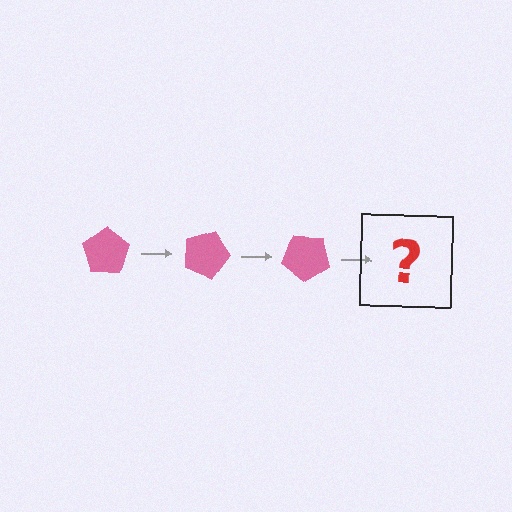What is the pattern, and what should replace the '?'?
The pattern is that the pentagon rotates 20 degrees each step. The '?' should be a pink pentagon rotated 60 degrees.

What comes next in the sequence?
The next element should be a pink pentagon rotated 60 degrees.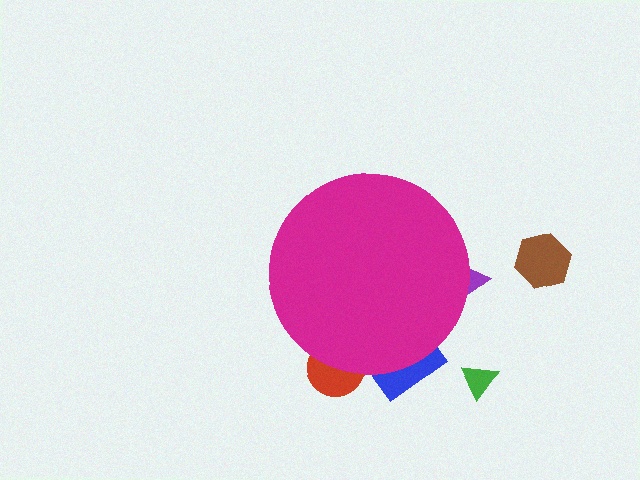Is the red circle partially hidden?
Yes, the red circle is partially hidden behind the magenta circle.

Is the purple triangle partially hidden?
Yes, the purple triangle is partially hidden behind the magenta circle.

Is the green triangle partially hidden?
No, the green triangle is fully visible.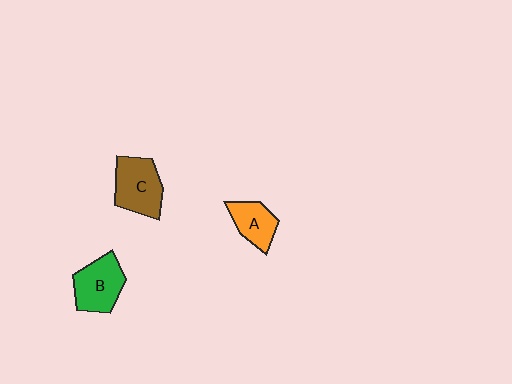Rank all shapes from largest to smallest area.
From largest to smallest: C (brown), B (green), A (orange).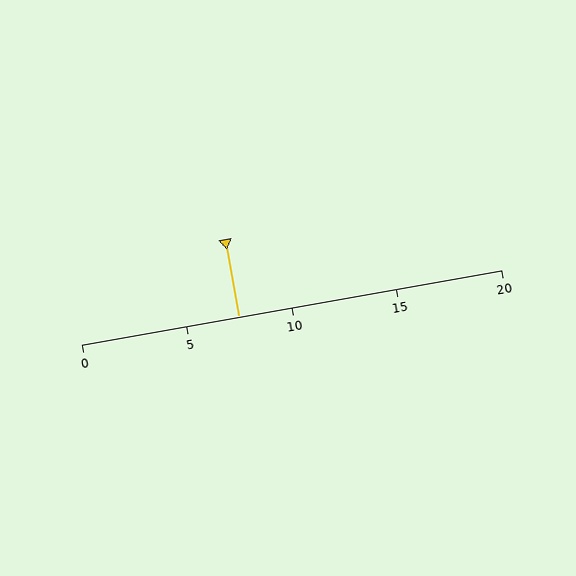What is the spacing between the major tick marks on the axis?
The major ticks are spaced 5 apart.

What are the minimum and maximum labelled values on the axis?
The axis runs from 0 to 20.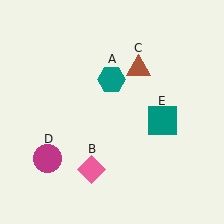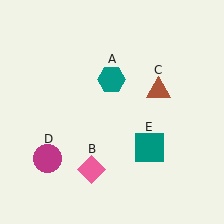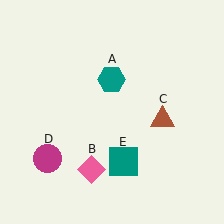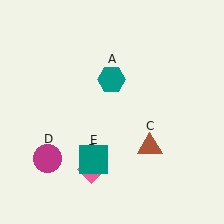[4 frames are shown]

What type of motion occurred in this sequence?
The brown triangle (object C), teal square (object E) rotated clockwise around the center of the scene.